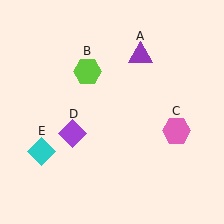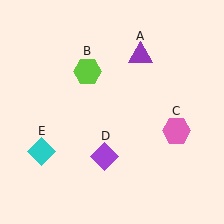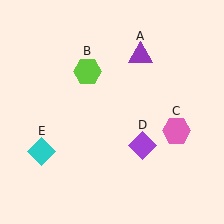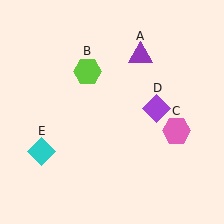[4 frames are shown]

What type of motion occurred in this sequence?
The purple diamond (object D) rotated counterclockwise around the center of the scene.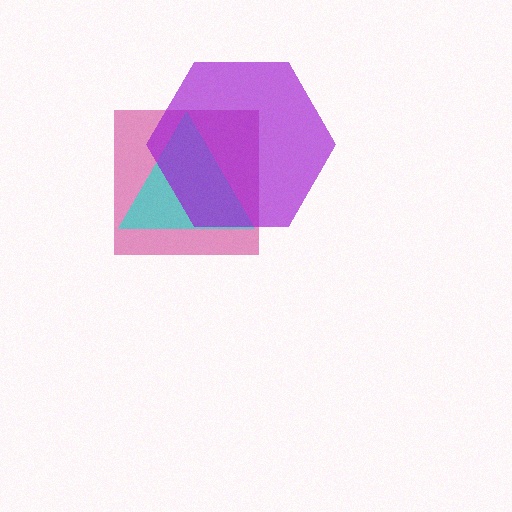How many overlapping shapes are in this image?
There are 3 overlapping shapes in the image.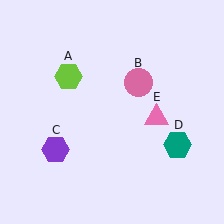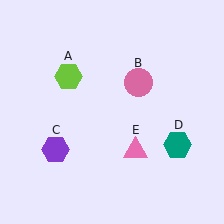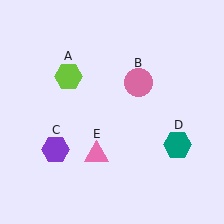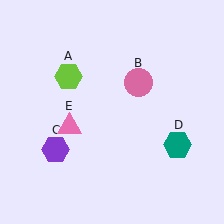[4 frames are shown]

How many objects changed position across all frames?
1 object changed position: pink triangle (object E).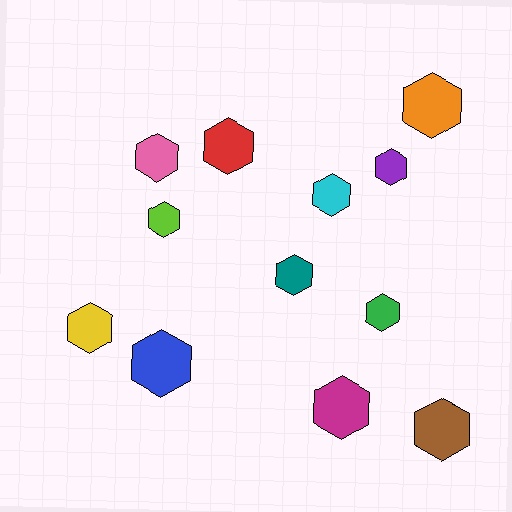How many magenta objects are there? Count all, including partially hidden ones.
There is 1 magenta object.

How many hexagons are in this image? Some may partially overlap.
There are 12 hexagons.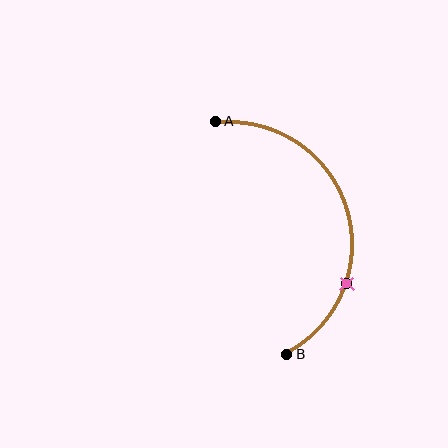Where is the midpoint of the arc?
The arc midpoint is the point on the curve farthest from the straight line joining A and B. It sits to the right of that line.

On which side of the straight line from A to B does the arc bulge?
The arc bulges to the right of the straight line connecting A and B.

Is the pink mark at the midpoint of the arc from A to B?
No. The pink mark lies on the arc but is closer to endpoint B. The arc midpoint would be at the point on the curve equidistant along the arc from both A and B.